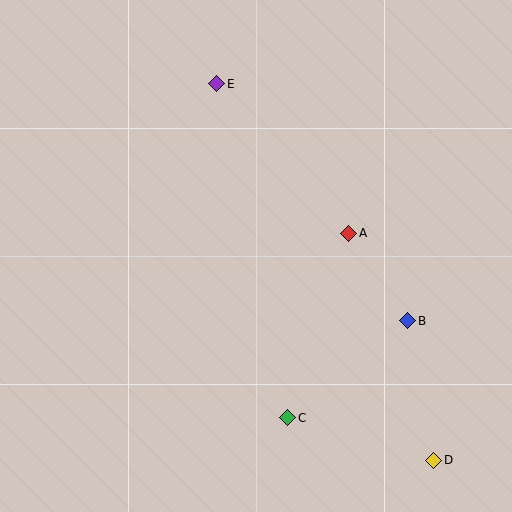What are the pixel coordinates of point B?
Point B is at (408, 321).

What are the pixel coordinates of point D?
Point D is at (434, 460).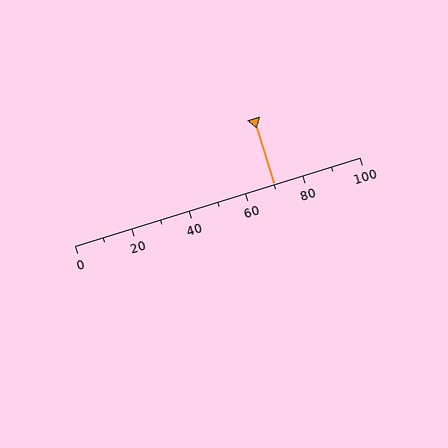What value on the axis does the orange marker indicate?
The marker indicates approximately 70.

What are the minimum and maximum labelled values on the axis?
The axis runs from 0 to 100.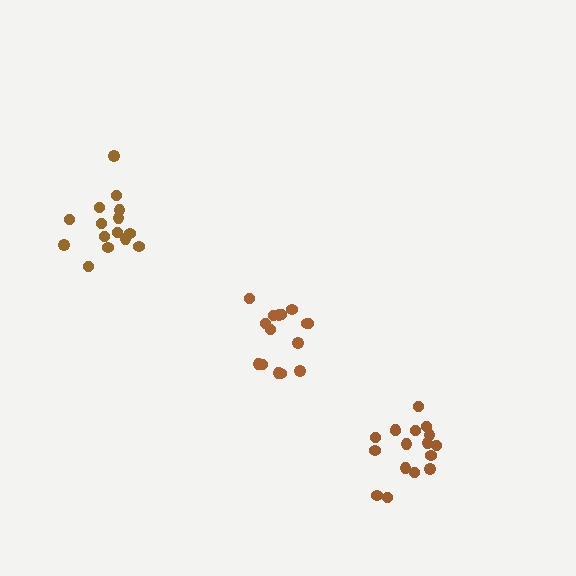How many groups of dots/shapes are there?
There are 3 groups.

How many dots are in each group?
Group 1: 15 dots, Group 2: 17 dots, Group 3: 15 dots (47 total).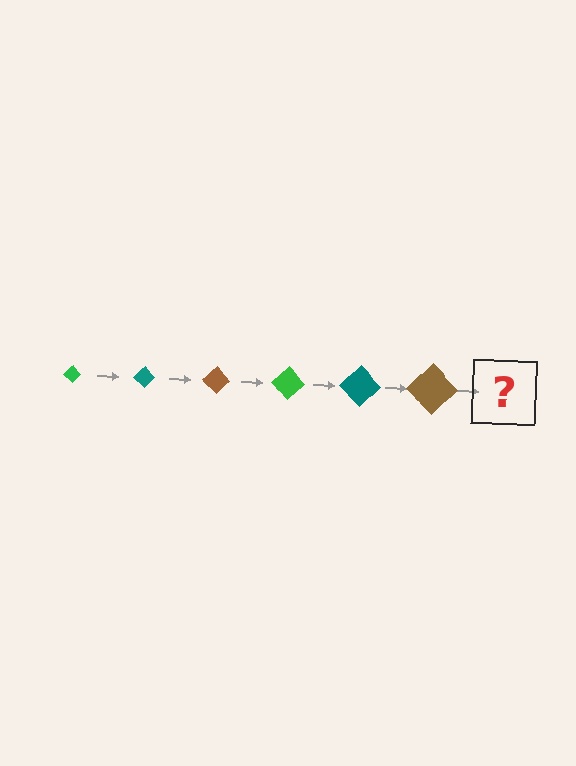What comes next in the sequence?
The next element should be a green diamond, larger than the previous one.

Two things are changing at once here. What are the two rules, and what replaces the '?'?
The two rules are that the diamond grows larger each step and the color cycles through green, teal, and brown. The '?' should be a green diamond, larger than the previous one.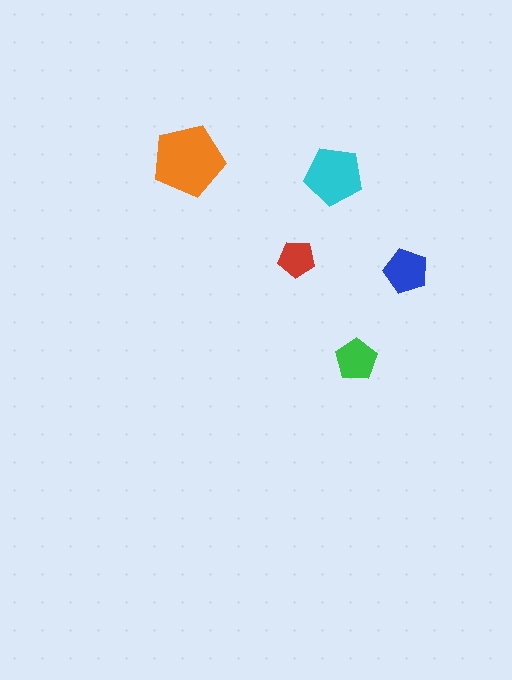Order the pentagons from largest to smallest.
the orange one, the cyan one, the blue one, the green one, the red one.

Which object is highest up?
The orange pentagon is topmost.